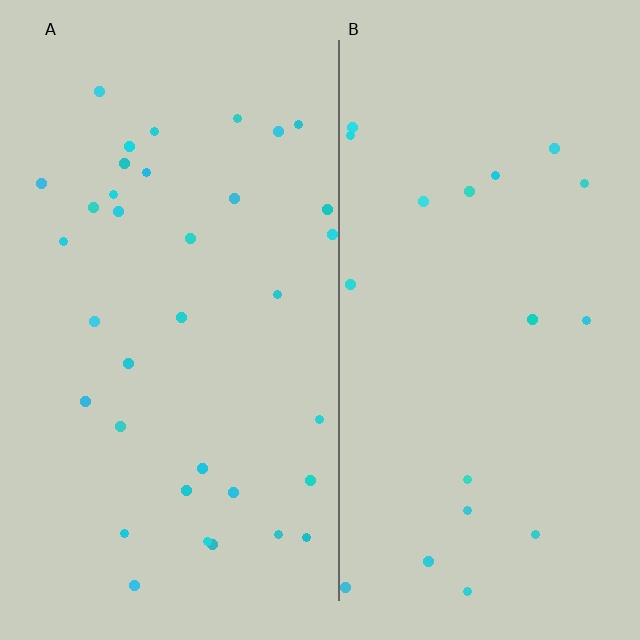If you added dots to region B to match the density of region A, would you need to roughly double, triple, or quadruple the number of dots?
Approximately double.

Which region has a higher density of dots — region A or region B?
A (the left).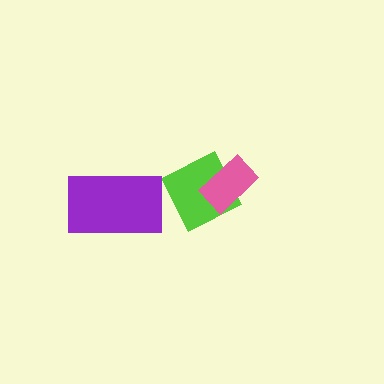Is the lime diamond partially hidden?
Yes, it is partially covered by another shape.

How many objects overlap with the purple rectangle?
0 objects overlap with the purple rectangle.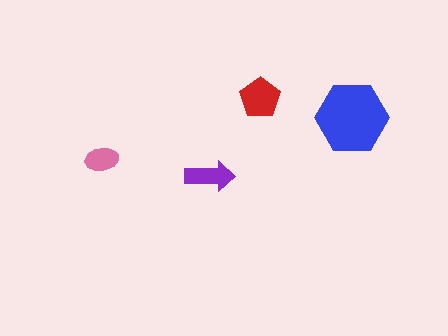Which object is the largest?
The blue hexagon.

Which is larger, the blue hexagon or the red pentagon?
The blue hexagon.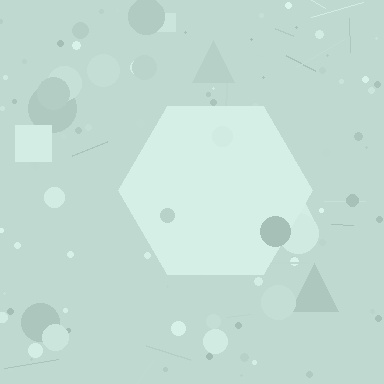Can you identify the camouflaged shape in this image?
The camouflaged shape is a hexagon.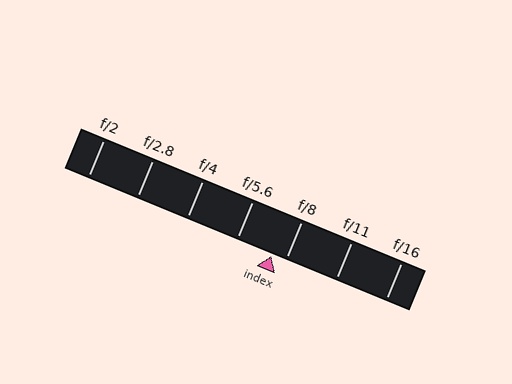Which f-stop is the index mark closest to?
The index mark is closest to f/8.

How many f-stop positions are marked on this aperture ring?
There are 7 f-stop positions marked.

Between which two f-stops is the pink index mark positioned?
The index mark is between f/5.6 and f/8.